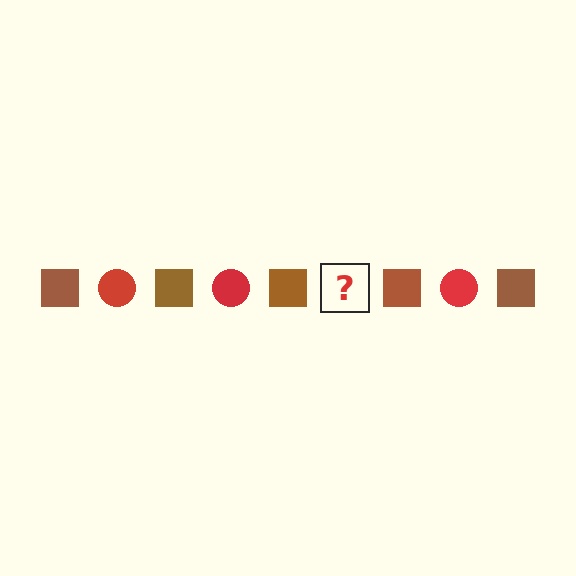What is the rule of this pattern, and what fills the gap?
The rule is that the pattern alternates between brown square and red circle. The gap should be filled with a red circle.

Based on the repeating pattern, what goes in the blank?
The blank should be a red circle.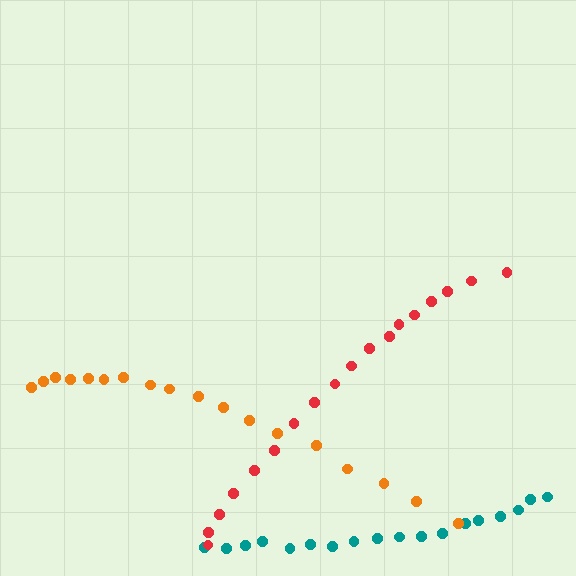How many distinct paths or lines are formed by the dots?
There are 3 distinct paths.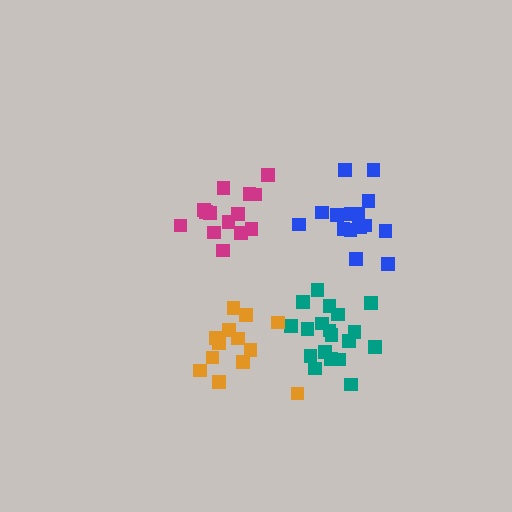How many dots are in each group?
Group 1: 19 dots, Group 2: 14 dots, Group 3: 16 dots, Group 4: 13 dots (62 total).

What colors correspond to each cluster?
The clusters are colored: teal, magenta, blue, orange.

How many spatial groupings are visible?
There are 4 spatial groupings.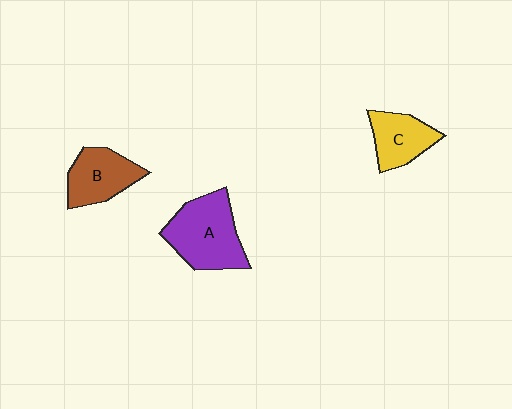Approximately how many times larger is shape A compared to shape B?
Approximately 1.4 times.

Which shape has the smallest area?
Shape C (yellow).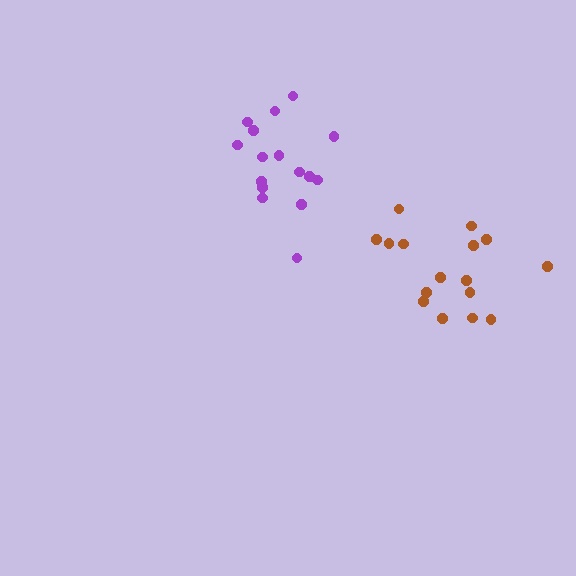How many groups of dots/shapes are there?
There are 2 groups.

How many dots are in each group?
Group 1: 16 dots, Group 2: 16 dots (32 total).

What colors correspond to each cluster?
The clusters are colored: brown, purple.